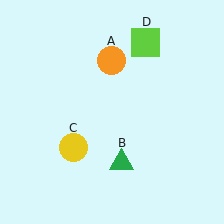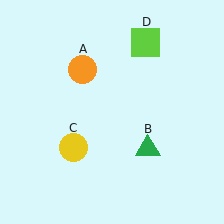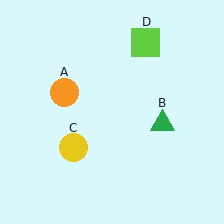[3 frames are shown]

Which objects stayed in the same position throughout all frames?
Yellow circle (object C) and lime square (object D) remained stationary.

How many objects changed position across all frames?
2 objects changed position: orange circle (object A), green triangle (object B).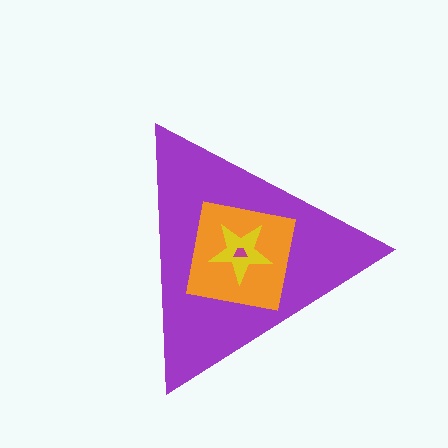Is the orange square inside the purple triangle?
Yes.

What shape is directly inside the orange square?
The yellow star.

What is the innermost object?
The magenta trapezoid.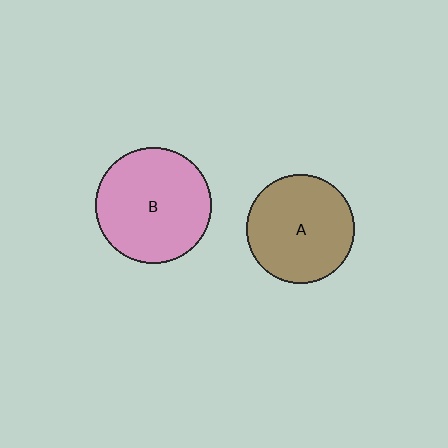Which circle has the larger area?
Circle B (pink).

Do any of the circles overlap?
No, none of the circles overlap.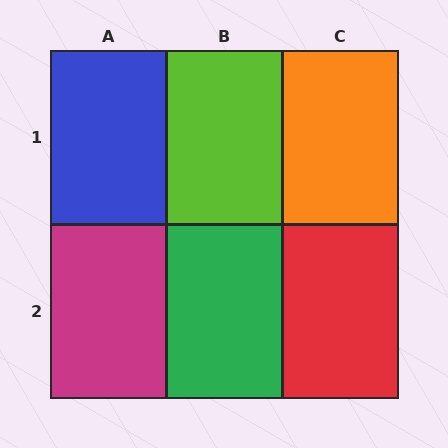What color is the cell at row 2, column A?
Magenta.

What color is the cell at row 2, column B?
Green.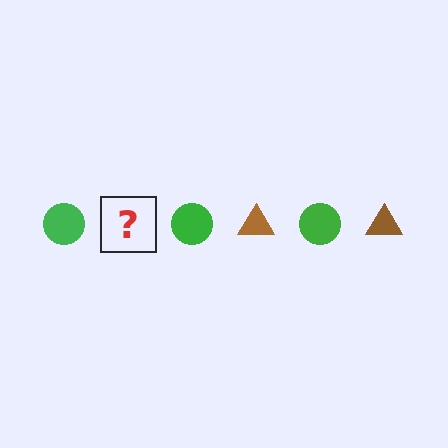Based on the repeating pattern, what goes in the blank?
The blank should be a brown triangle.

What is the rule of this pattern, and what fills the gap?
The rule is that the pattern alternates between green circle and brown triangle. The gap should be filled with a brown triangle.